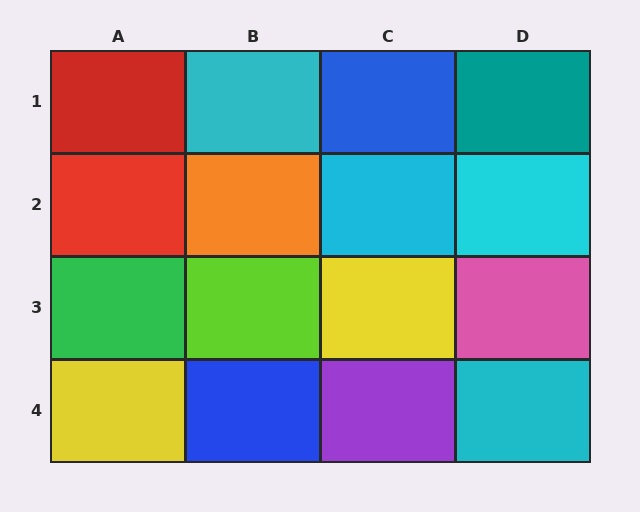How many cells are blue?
2 cells are blue.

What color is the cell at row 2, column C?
Cyan.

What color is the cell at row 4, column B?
Blue.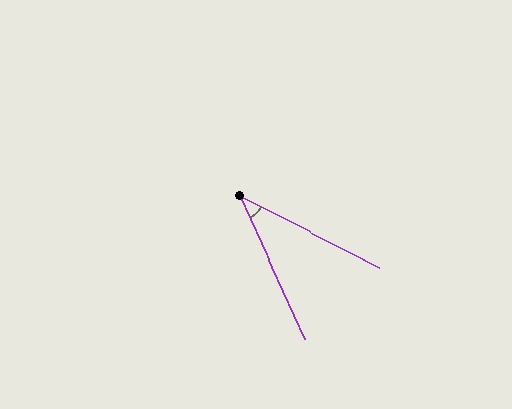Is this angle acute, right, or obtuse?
It is acute.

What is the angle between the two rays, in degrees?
Approximately 39 degrees.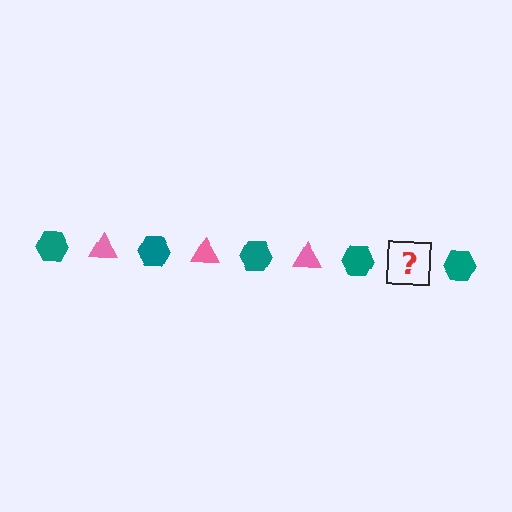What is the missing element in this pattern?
The missing element is a pink triangle.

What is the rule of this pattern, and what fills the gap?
The rule is that the pattern alternates between teal hexagon and pink triangle. The gap should be filled with a pink triangle.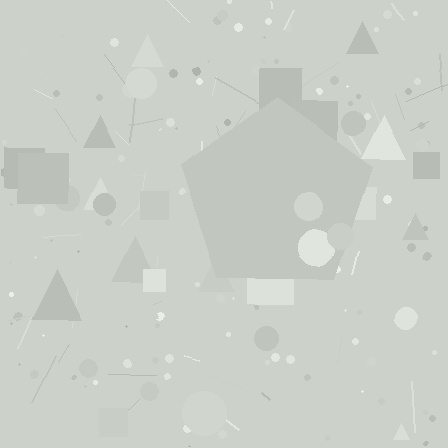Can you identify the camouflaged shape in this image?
The camouflaged shape is a pentagon.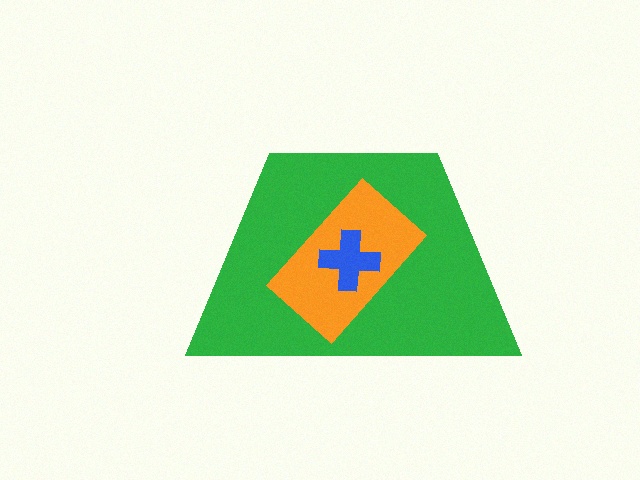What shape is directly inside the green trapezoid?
The orange rectangle.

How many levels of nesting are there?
3.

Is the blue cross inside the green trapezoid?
Yes.